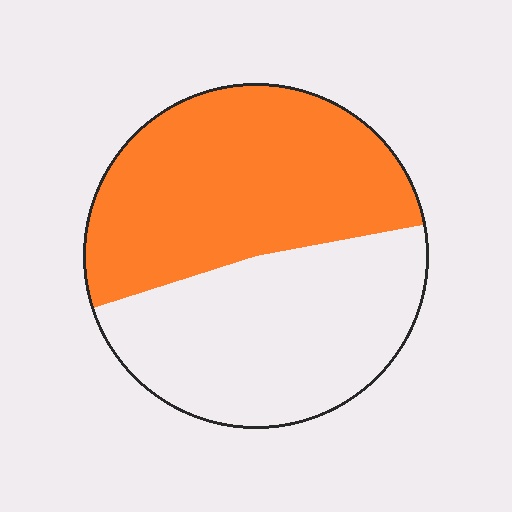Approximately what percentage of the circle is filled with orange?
Approximately 50%.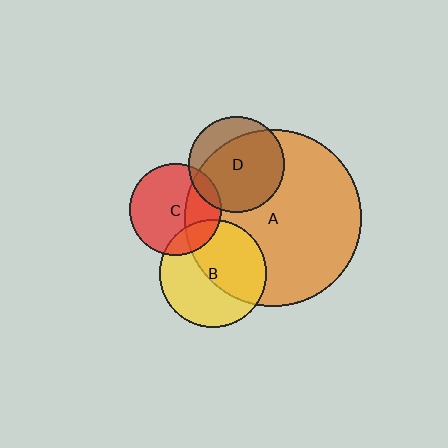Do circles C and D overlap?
Yes.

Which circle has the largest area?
Circle A (orange).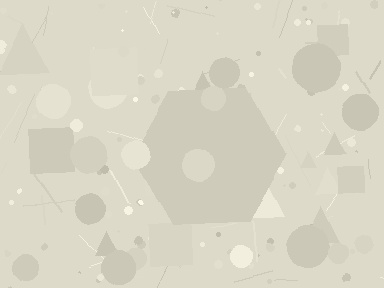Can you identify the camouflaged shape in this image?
The camouflaged shape is a hexagon.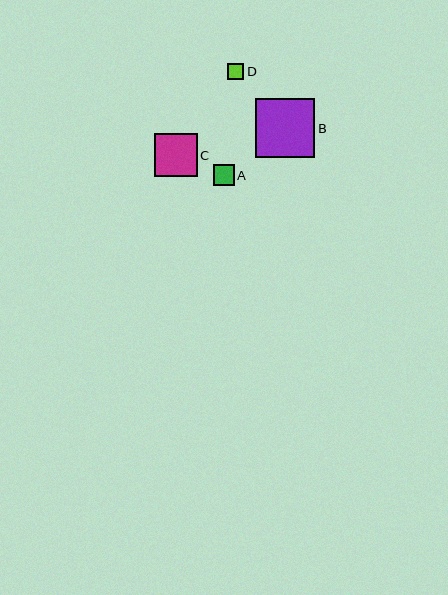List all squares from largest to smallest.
From largest to smallest: B, C, A, D.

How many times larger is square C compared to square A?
Square C is approximately 2.0 times the size of square A.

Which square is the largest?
Square B is the largest with a size of approximately 59 pixels.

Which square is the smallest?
Square D is the smallest with a size of approximately 16 pixels.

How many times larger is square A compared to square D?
Square A is approximately 1.3 times the size of square D.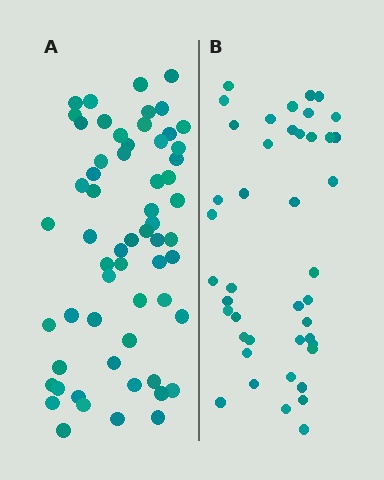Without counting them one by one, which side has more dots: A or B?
Region A (the left region) has more dots.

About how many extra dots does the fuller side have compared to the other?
Region A has approximately 15 more dots than region B.